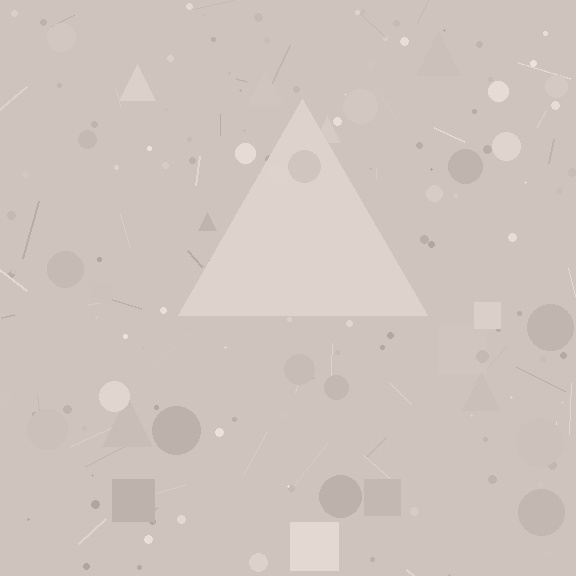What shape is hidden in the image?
A triangle is hidden in the image.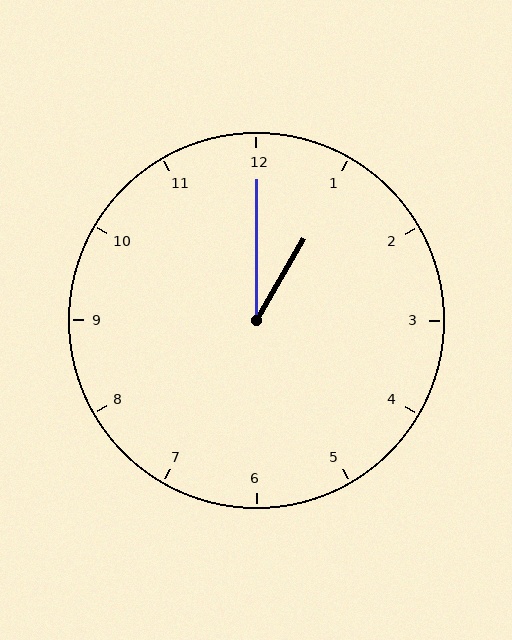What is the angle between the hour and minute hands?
Approximately 30 degrees.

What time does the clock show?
1:00.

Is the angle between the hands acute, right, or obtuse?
It is acute.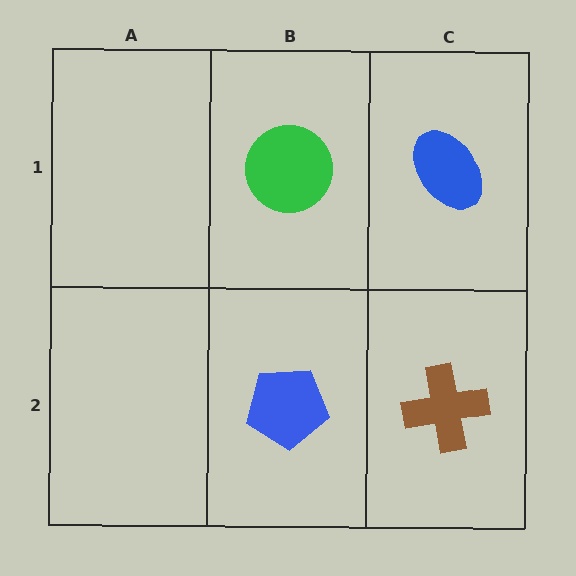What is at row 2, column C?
A brown cross.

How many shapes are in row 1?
2 shapes.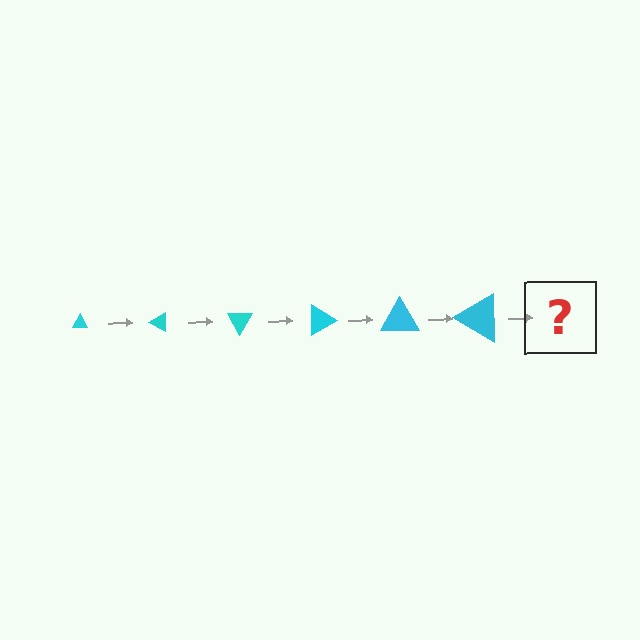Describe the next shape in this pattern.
It should be a triangle, larger than the previous one and rotated 180 degrees from the start.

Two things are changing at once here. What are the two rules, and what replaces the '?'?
The two rules are that the triangle grows larger each step and it rotates 30 degrees each step. The '?' should be a triangle, larger than the previous one and rotated 180 degrees from the start.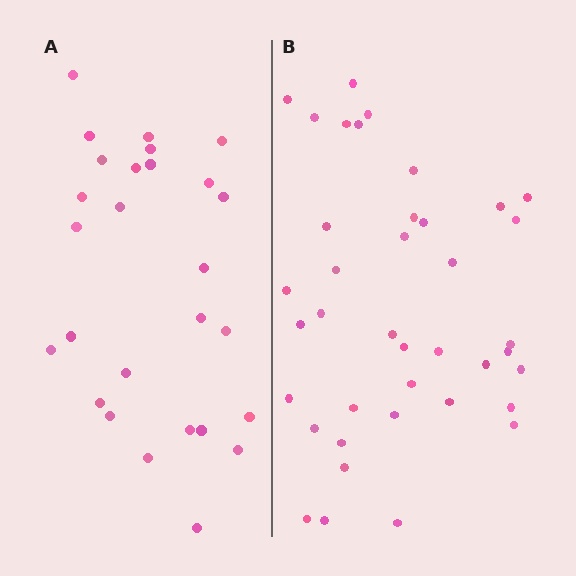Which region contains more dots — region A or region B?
Region B (the right region) has more dots.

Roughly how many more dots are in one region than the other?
Region B has roughly 12 or so more dots than region A.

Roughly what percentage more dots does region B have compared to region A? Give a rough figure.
About 45% more.